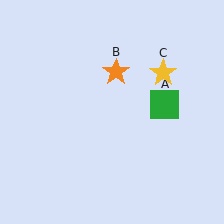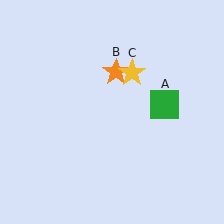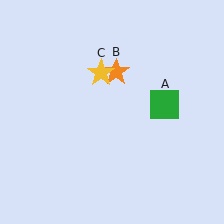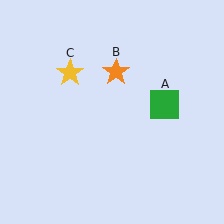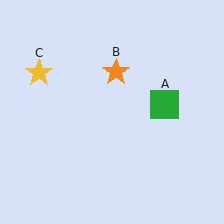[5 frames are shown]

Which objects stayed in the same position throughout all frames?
Green square (object A) and orange star (object B) remained stationary.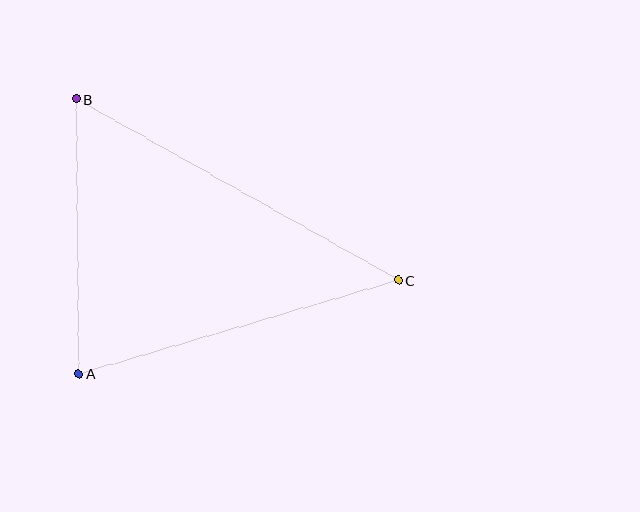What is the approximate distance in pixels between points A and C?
The distance between A and C is approximately 333 pixels.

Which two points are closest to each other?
Points A and B are closest to each other.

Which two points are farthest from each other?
Points B and C are farthest from each other.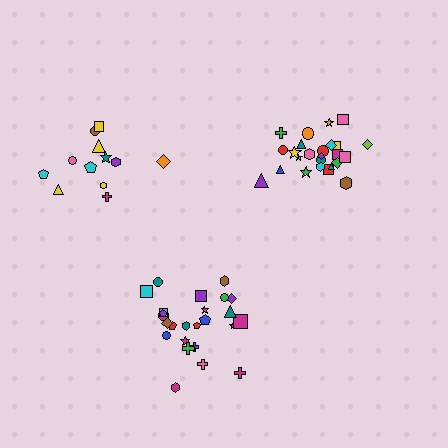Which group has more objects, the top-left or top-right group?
The top-right group.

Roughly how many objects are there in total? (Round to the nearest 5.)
Roughly 60 objects in total.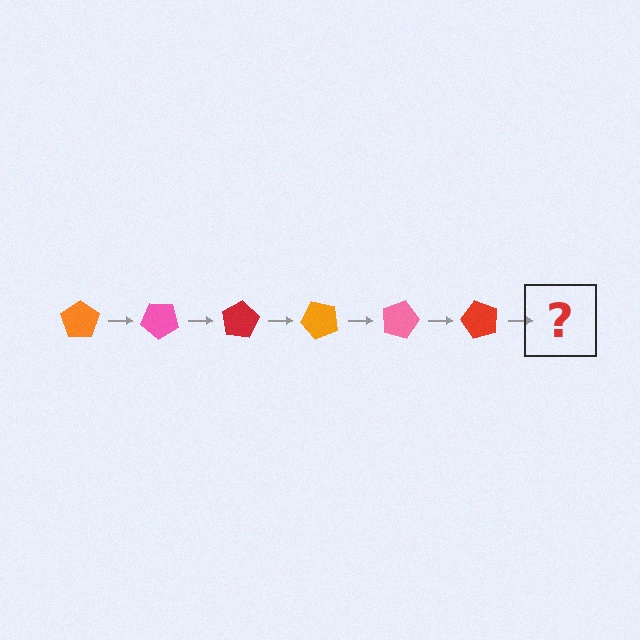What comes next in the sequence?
The next element should be an orange pentagon, rotated 240 degrees from the start.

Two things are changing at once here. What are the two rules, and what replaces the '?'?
The two rules are that it rotates 40 degrees each step and the color cycles through orange, pink, and red. The '?' should be an orange pentagon, rotated 240 degrees from the start.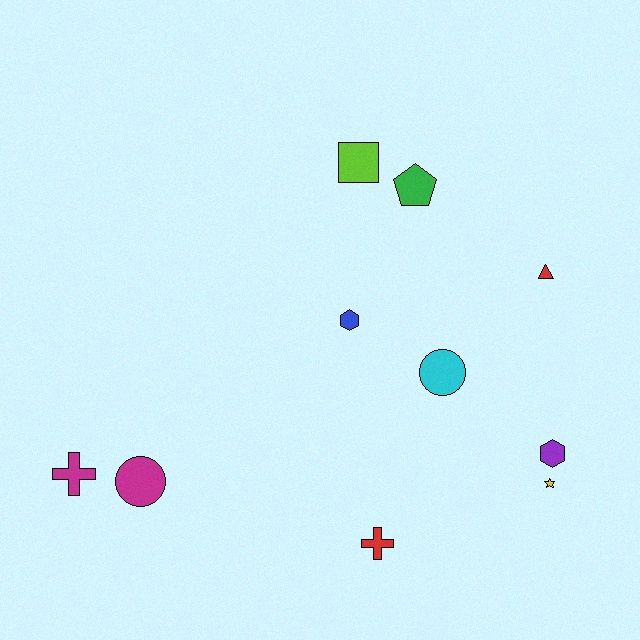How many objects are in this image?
There are 10 objects.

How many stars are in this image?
There is 1 star.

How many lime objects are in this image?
There is 1 lime object.